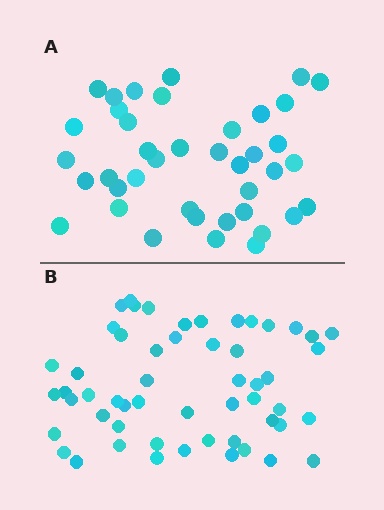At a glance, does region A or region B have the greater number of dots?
Region B (the bottom region) has more dots.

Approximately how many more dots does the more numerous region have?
Region B has approximately 15 more dots than region A.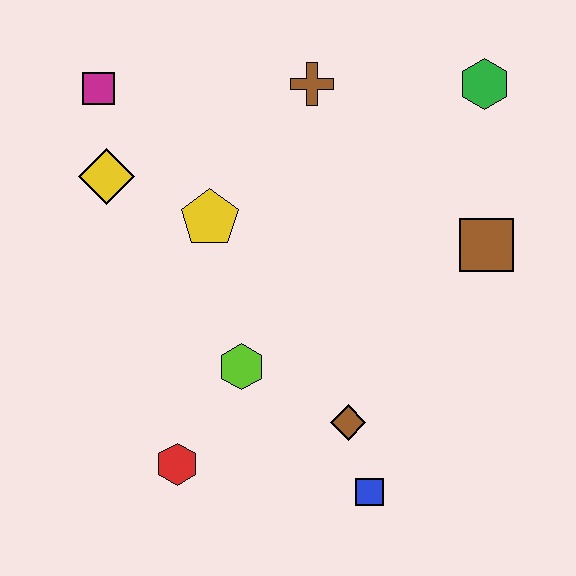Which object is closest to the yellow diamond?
The magenta square is closest to the yellow diamond.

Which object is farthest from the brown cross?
The blue square is farthest from the brown cross.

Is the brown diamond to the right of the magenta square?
Yes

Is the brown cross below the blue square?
No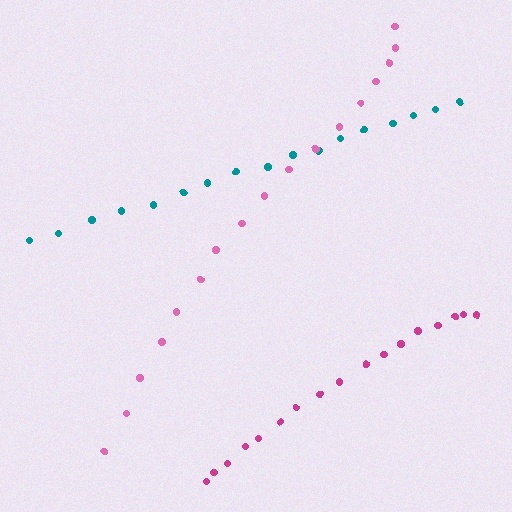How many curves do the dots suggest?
There are 3 distinct paths.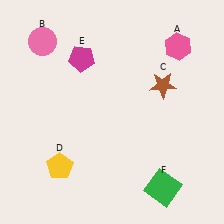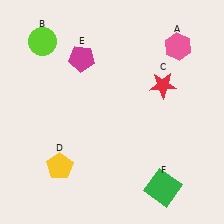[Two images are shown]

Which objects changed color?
B changed from pink to lime. C changed from brown to red.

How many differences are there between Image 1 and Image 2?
There are 2 differences between the two images.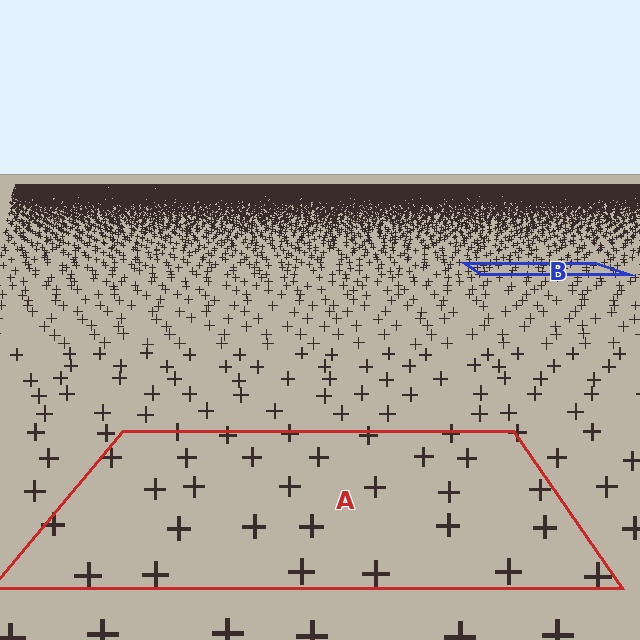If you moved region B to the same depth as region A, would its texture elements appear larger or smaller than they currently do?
They would appear larger. At a closer depth, the same texture elements are projected at a bigger on-screen size.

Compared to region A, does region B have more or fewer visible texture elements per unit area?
Region B has more texture elements per unit area — they are packed more densely because it is farther away.